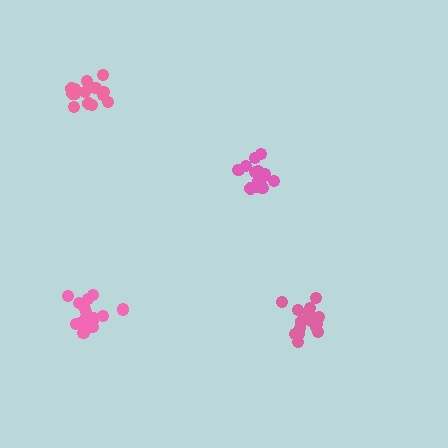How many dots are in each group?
Group 1: 15 dots, Group 2: 18 dots, Group 3: 15 dots, Group 4: 15 dots (63 total).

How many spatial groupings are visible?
There are 4 spatial groupings.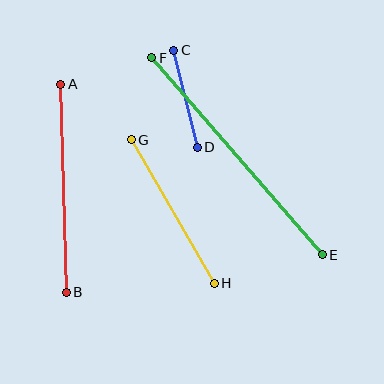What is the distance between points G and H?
The distance is approximately 166 pixels.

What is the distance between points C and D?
The distance is approximately 100 pixels.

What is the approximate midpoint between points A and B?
The midpoint is at approximately (64, 188) pixels.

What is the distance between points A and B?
The distance is approximately 208 pixels.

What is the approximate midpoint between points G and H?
The midpoint is at approximately (173, 211) pixels.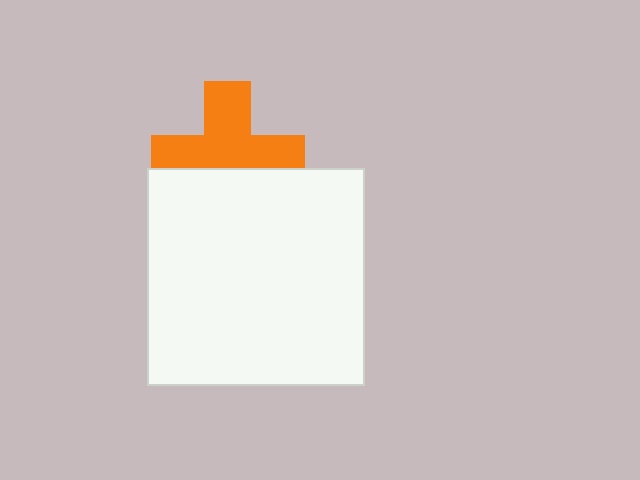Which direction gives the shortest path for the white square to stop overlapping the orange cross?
Moving down gives the shortest separation.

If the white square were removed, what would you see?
You would see the complete orange cross.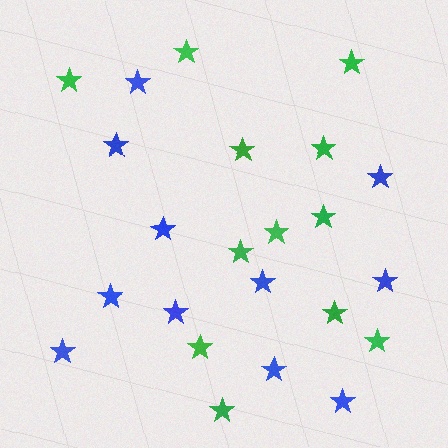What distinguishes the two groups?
There are 2 groups: one group of green stars (12) and one group of blue stars (11).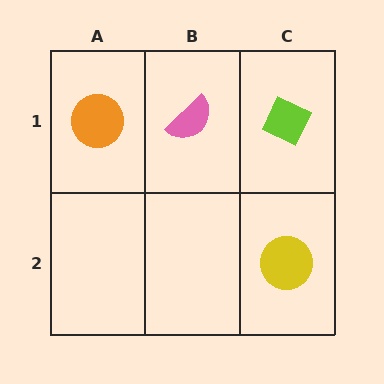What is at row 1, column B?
A pink semicircle.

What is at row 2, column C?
A yellow circle.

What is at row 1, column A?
An orange circle.